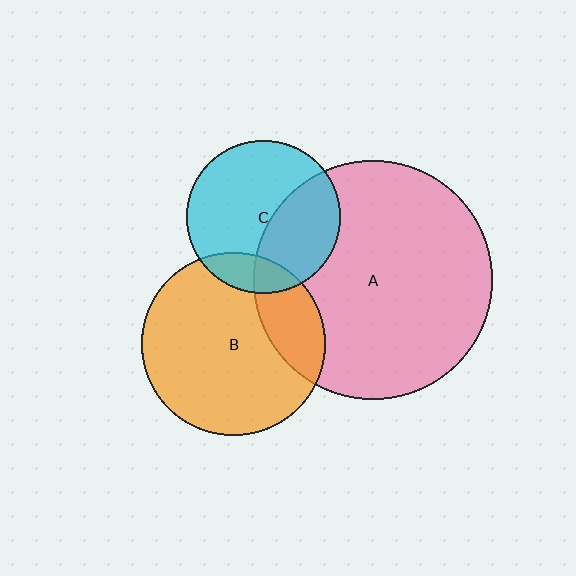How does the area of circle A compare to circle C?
Approximately 2.4 times.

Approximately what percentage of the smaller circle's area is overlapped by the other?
Approximately 20%.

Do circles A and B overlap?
Yes.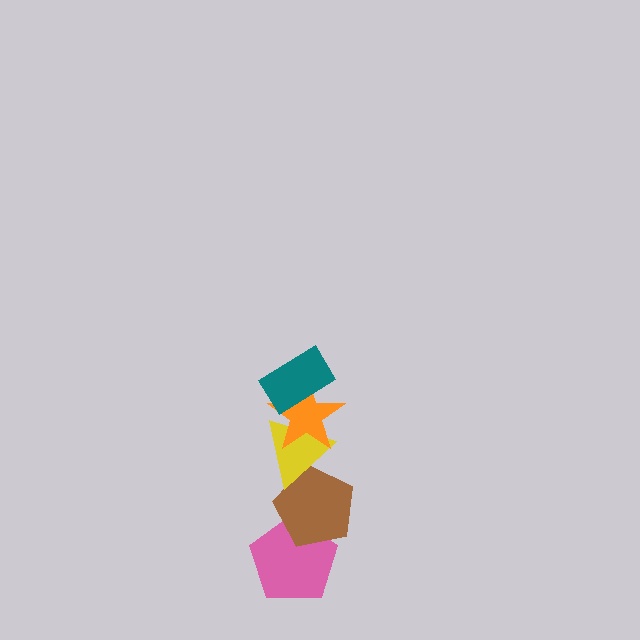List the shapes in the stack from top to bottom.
From top to bottom: the teal rectangle, the orange star, the yellow triangle, the brown pentagon, the pink pentagon.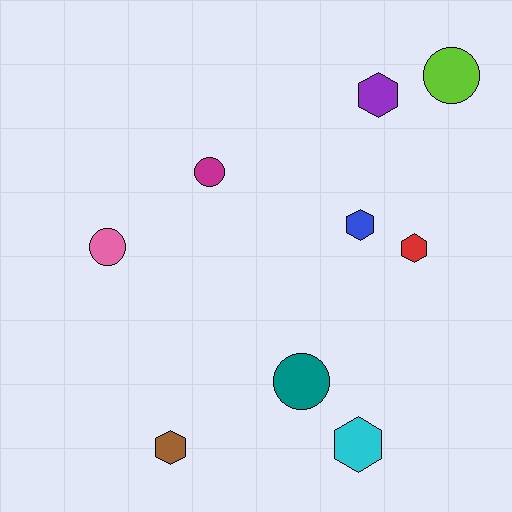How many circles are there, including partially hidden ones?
There are 4 circles.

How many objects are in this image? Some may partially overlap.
There are 9 objects.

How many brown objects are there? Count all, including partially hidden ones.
There is 1 brown object.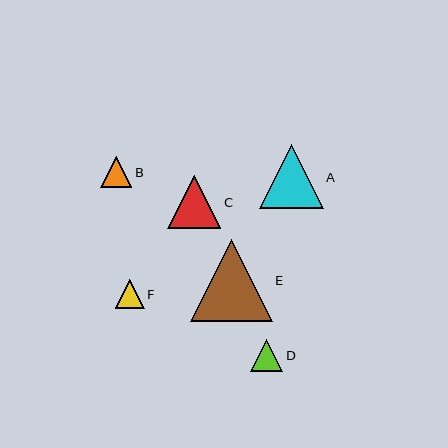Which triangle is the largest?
Triangle E is the largest with a size of approximately 82 pixels.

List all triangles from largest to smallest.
From largest to smallest: E, A, C, D, B, F.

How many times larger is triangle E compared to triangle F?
Triangle E is approximately 2.8 times the size of triangle F.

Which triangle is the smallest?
Triangle F is the smallest with a size of approximately 29 pixels.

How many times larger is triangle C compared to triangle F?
Triangle C is approximately 1.8 times the size of triangle F.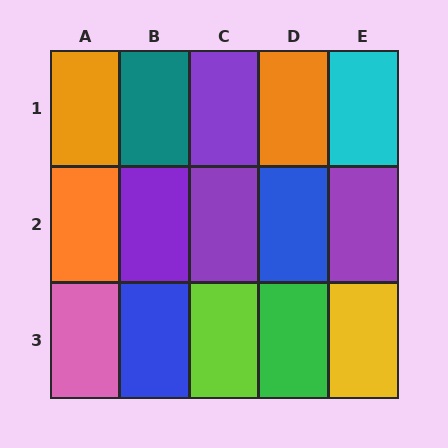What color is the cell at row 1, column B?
Teal.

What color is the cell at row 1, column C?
Purple.